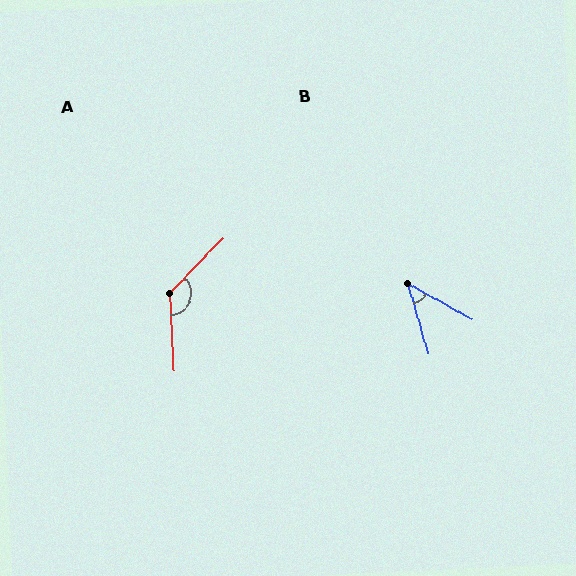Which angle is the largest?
A, at approximately 133 degrees.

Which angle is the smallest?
B, at approximately 44 degrees.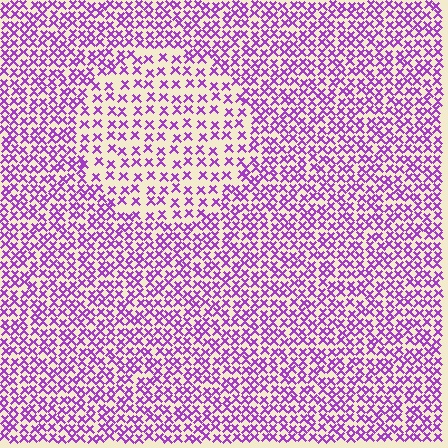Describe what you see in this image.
The image contains small purple elements arranged at two different densities. A circle-shaped region is visible where the elements are less densely packed than the surrounding area.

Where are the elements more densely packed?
The elements are more densely packed outside the circle boundary.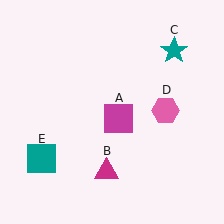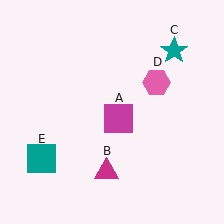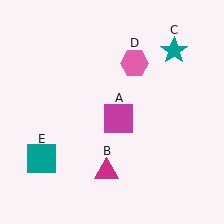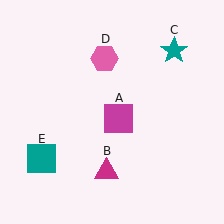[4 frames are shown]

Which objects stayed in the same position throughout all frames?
Magenta square (object A) and magenta triangle (object B) and teal star (object C) and teal square (object E) remained stationary.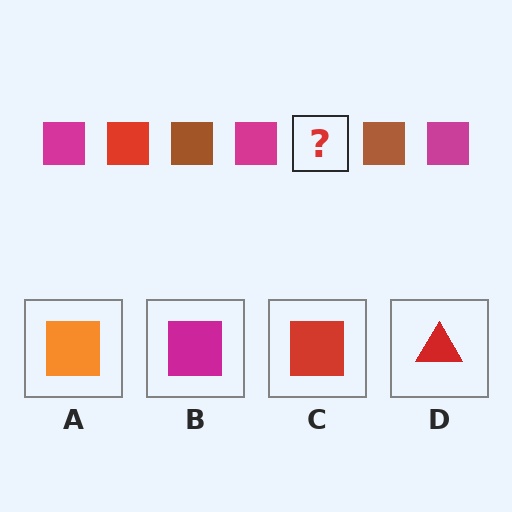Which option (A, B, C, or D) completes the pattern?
C.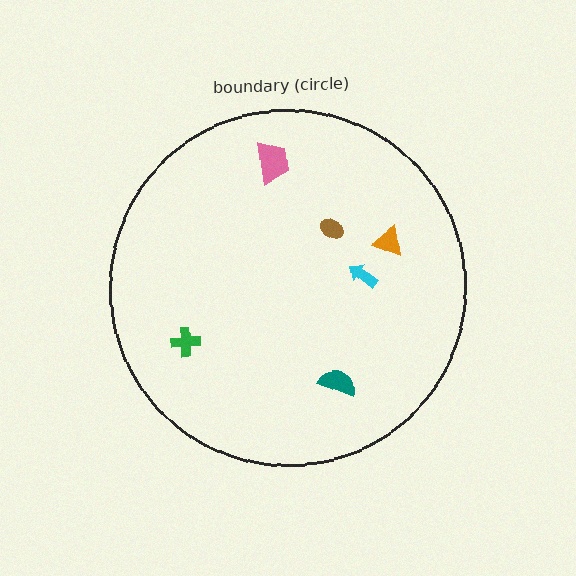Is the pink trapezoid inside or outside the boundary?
Inside.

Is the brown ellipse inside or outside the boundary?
Inside.